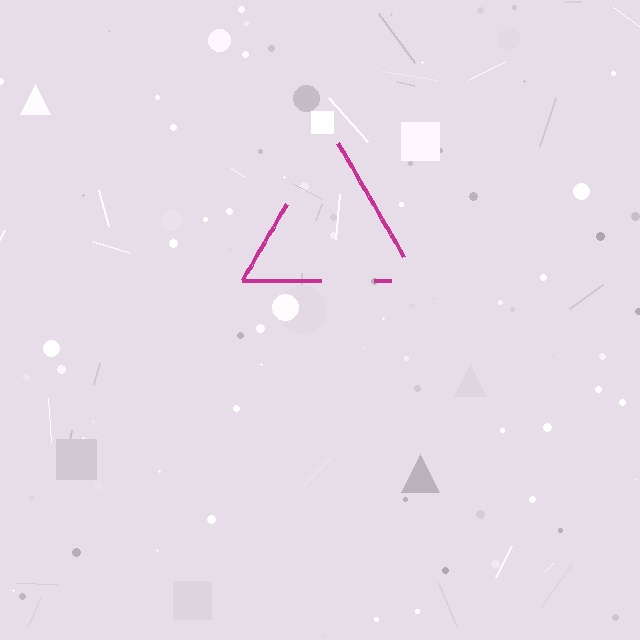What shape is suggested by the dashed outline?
The dashed outline suggests a triangle.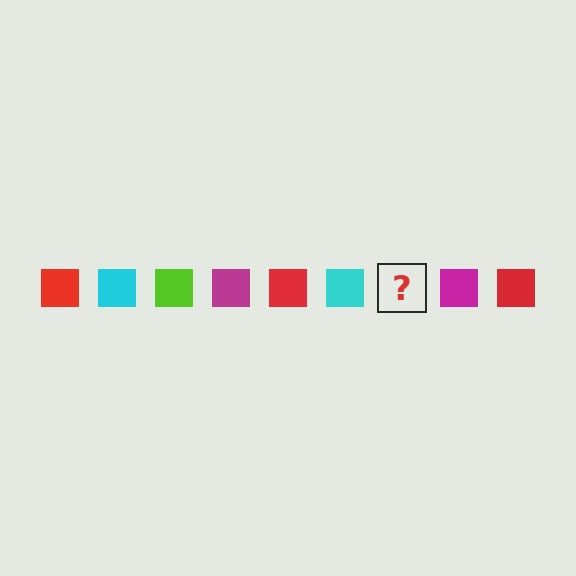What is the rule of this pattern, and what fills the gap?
The rule is that the pattern cycles through red, cyan, lime, magenta squares. The gap should be filled with a lime square.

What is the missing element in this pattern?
The missing element is a lime square.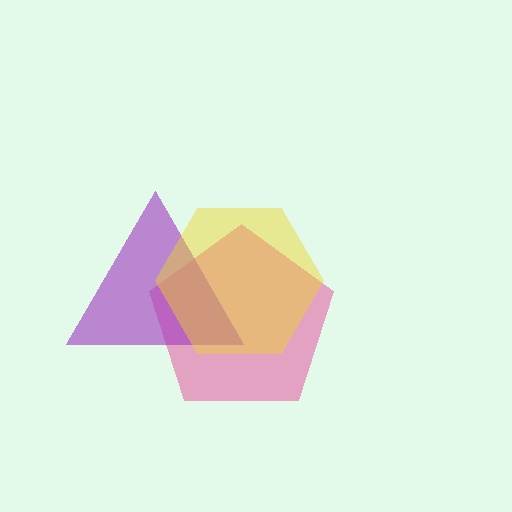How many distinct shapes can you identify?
There are 3 distinct shapes: a pink pentagon, a purple triangle, a yellow hexagon.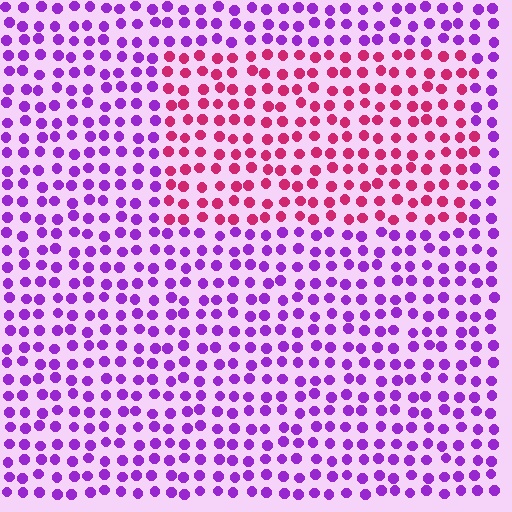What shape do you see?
I see a rectangle.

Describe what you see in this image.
The image is filled with small purple elements in a uniform arrangement. A rectangle-shaped region is visible where the elements are tinted to a slightly different hue, forming a subtle color boundary.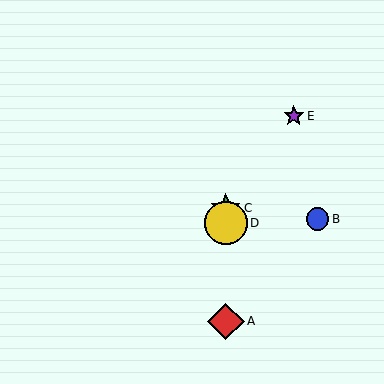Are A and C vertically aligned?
Yes, both are at x≈226.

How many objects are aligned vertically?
3 objects (A, C, D) are aligned vertically.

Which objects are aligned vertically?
Objects A, C, D are aligned vertically.